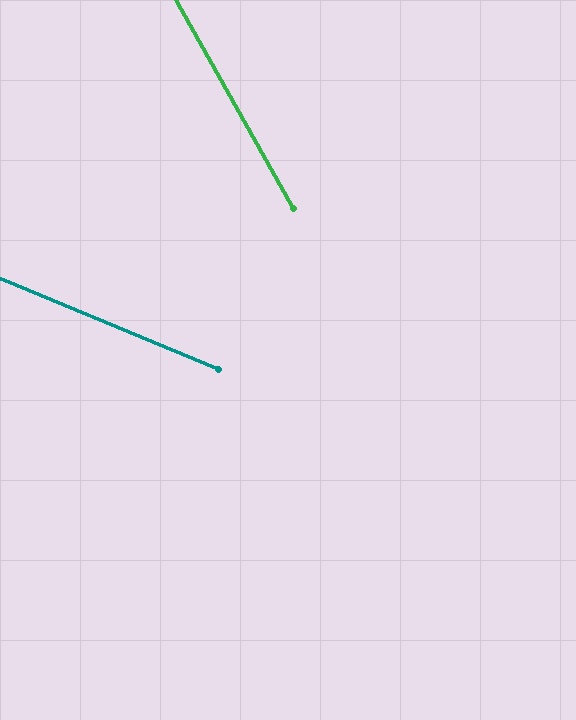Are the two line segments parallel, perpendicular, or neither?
Neither parallel nor perpendicular — they differ by about 38°.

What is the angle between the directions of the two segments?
Approximately 38 degrees.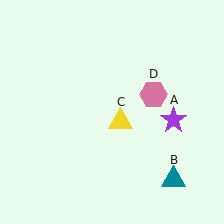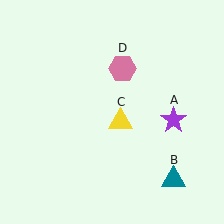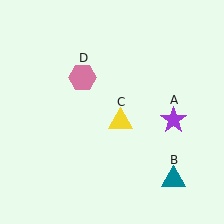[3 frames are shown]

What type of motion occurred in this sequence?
The pink hexagon (object D) rotated counterclockwise around the center of the scene.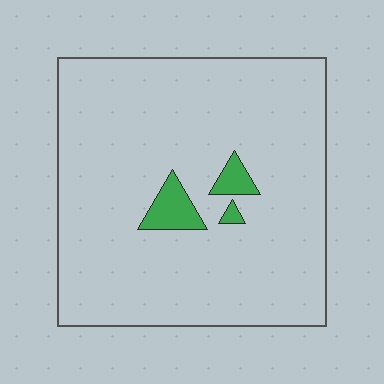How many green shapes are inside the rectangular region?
3.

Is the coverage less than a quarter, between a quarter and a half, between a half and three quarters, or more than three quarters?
Less than a quarter.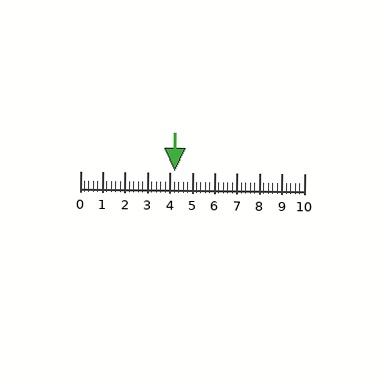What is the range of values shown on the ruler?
The ruler shows values from 0 to 10.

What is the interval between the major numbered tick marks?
The major tick marks are spaced 1 units apart.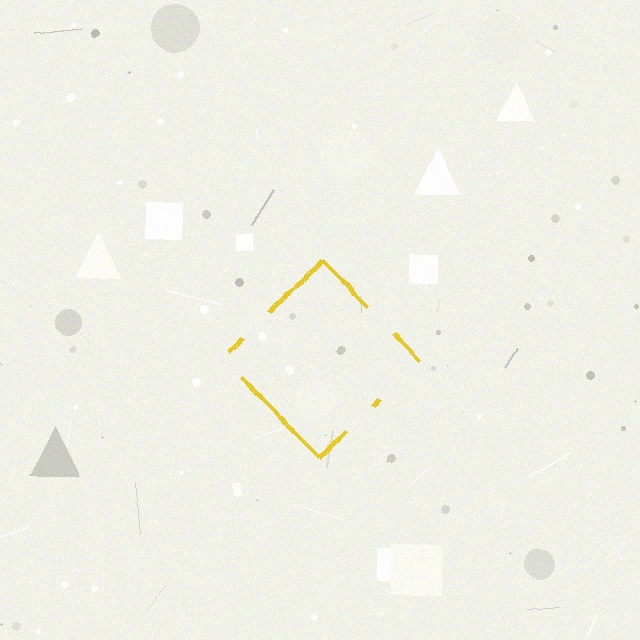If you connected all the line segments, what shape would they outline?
They would outline a diamond.